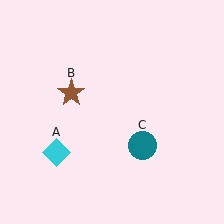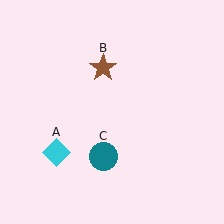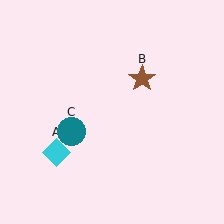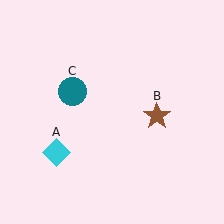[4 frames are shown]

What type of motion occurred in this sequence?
The brown star (object B), teal circle (object C) rotated clockwise around the center of the scene.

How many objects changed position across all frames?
2 objects changed position: brown star (object B), teal circle (object C).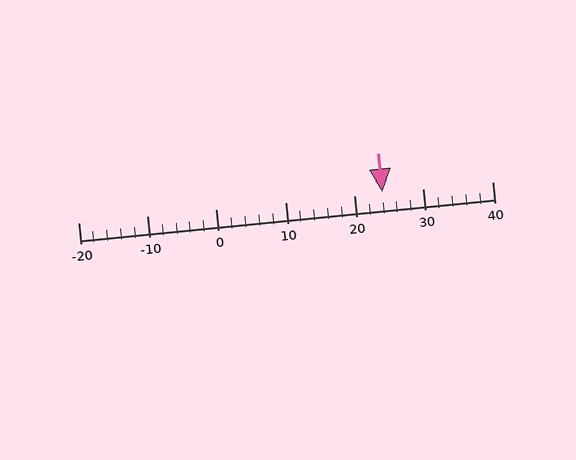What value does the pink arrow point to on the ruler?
The pink arrow points to approximately 24.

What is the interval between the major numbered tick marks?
The major tick marks are spaced 10 units apart.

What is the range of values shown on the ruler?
The ruler shows values from -20 to 40.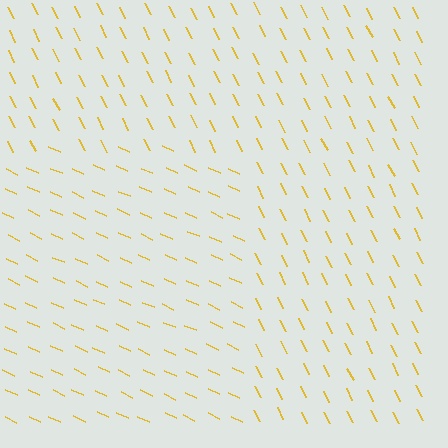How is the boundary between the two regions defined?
The boundary is defined purely by a change in line orientation (approximately 39 degrees difference). All lines are the same color and thickness.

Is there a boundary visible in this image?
Yes, there is a texture boundary formed by a change in line orientation.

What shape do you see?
I see a rectangle.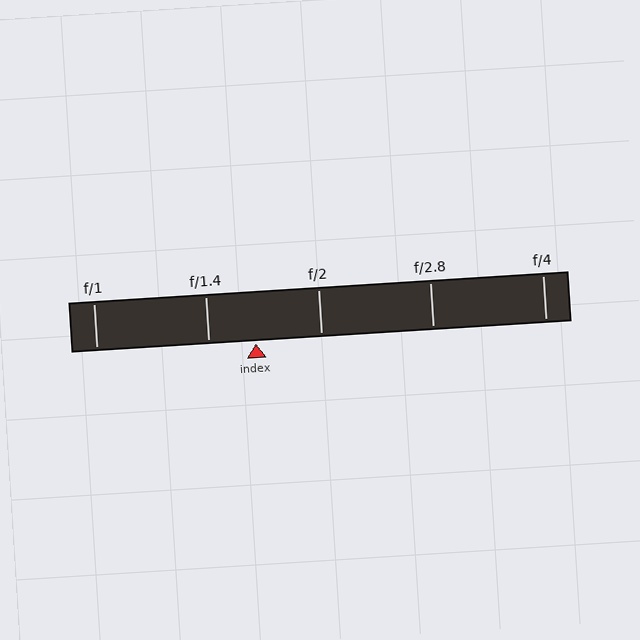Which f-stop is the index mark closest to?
The index mark is closest to f/1.4.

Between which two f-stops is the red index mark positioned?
The index mark is between f/1.4 and f/2.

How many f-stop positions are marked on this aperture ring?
There are 5 f-stop positions marked.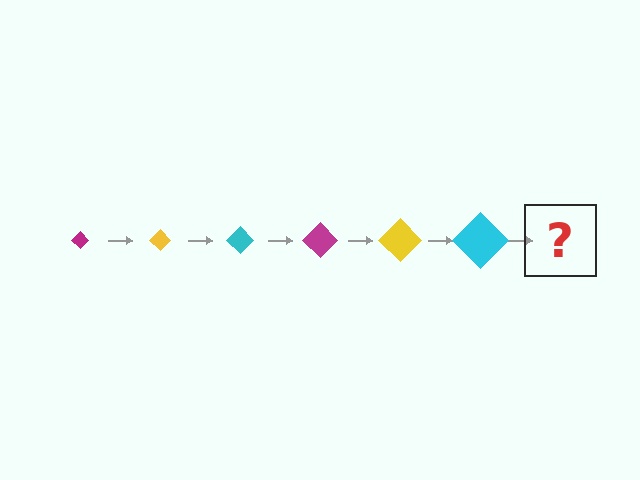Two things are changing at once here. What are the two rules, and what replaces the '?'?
The two rules are that the diamond grows larger each step and the color cycles through magenta, yellow, and cyan. The '?' should be a magenta diamond, larger than the previous one.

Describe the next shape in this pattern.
It should be a magenta diamond, larger than the previous one.